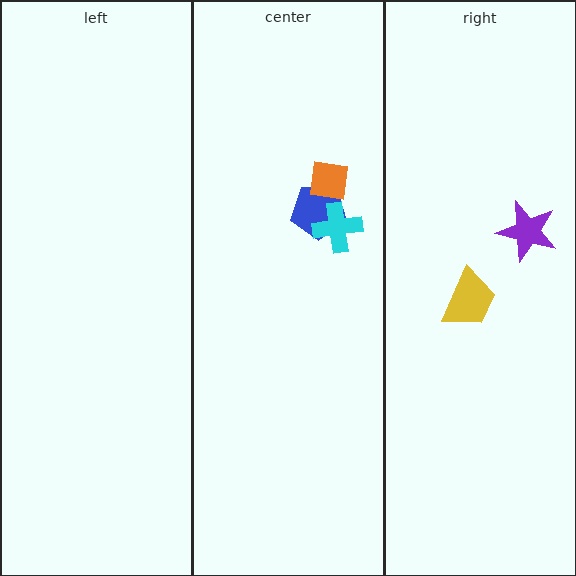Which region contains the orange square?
The center region.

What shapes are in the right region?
The purple star, the yellow trapezoid.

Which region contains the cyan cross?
The center region.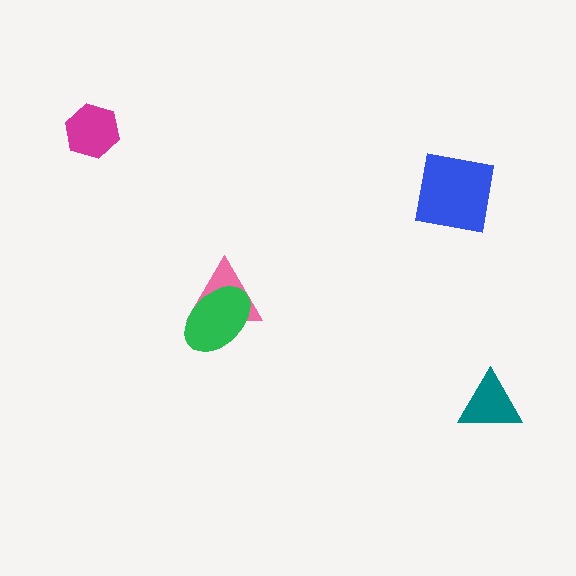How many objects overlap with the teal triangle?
0 objects overlap with the teal triangle.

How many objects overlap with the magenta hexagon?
0 objects overlap with the magenta hexagon.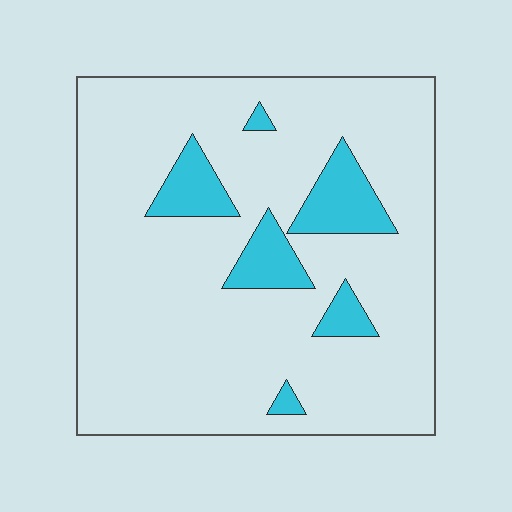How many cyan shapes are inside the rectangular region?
6.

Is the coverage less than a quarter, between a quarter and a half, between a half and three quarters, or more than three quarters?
Less than a quarter.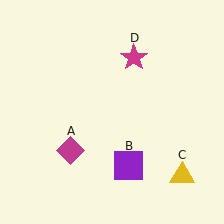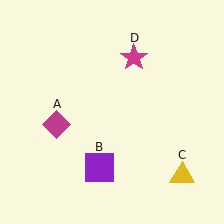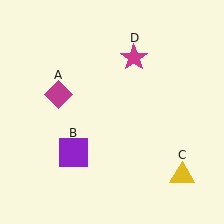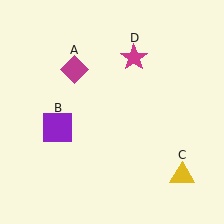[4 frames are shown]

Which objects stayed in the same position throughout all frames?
Yellow triangle (object C) and magenta star (object D) remained stationary.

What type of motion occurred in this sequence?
The magenta diamond (object A), purple square (object B) rotated clockwise around the center of the scene.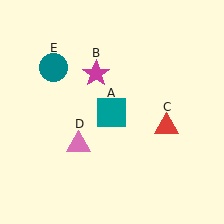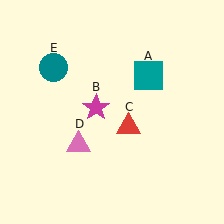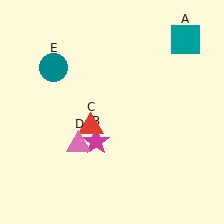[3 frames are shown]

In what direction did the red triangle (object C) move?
The red triangle (object C) moved left.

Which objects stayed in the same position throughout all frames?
Pink triangle (object D) and teal circle (object E) remained stationary.